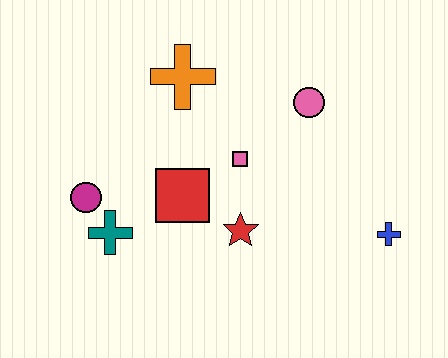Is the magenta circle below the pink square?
Yes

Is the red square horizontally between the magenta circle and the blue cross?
Yes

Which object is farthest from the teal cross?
The blue cross is farthest from the teal cross.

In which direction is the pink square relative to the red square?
The pink square is to the right of the red square.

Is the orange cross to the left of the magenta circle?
No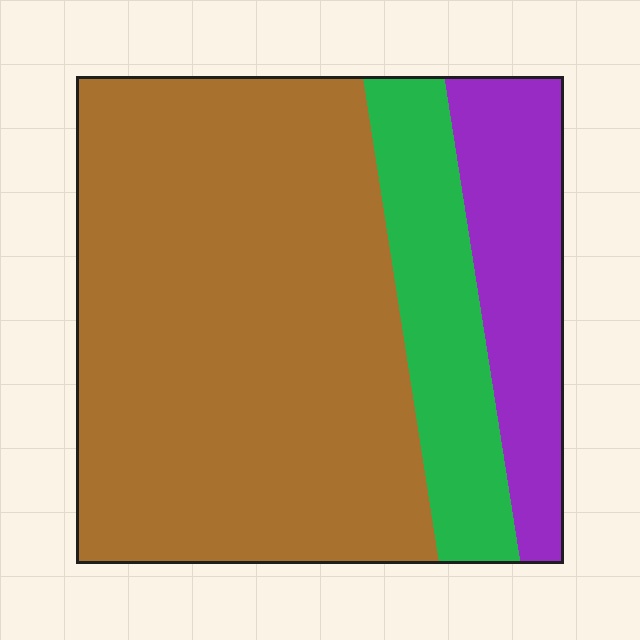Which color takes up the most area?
Brown, at roughly 65%.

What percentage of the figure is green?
Green covers 17% of the figure.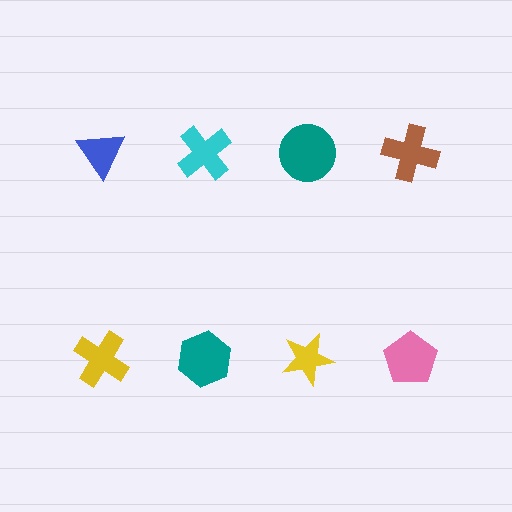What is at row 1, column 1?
A blue triangle.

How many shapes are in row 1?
4 shapes.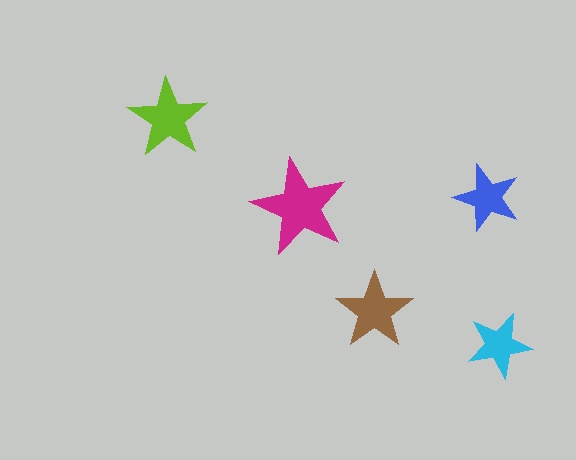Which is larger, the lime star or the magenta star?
The magenta one.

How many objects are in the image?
There are 5 objects in the image.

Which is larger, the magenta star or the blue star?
The magenta one.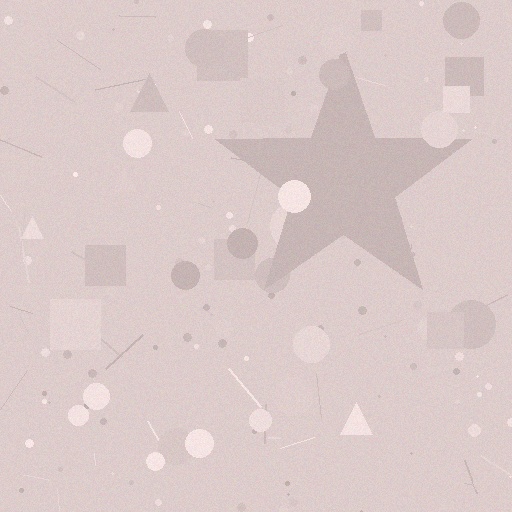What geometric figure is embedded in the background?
A star is embedded in the background.